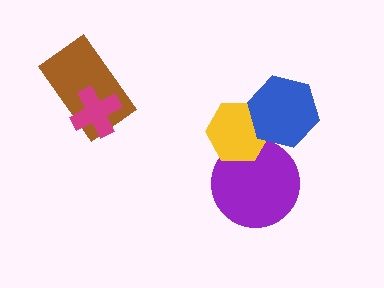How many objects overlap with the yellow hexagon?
2 objects overlap with the yellow hexagon.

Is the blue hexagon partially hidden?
No, no other shape covers it.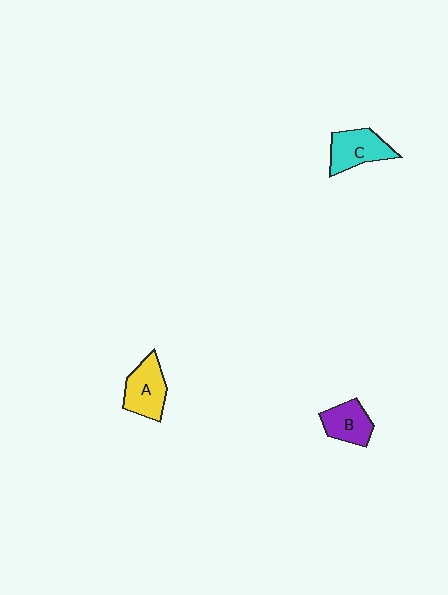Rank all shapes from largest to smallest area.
From largest to smallest: A (yellow), C (cyan), B (purple).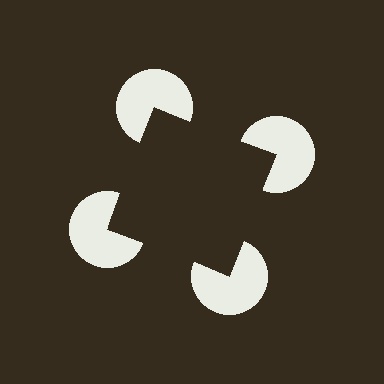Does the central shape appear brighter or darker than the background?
It typically appears slightly darker than the background, even though no actual brightness change is drawn.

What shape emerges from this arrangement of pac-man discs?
An illusory square — its edges are inferred from the aligned wedge cuts in the pac-man discs, not physically drawn.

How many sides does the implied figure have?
4 sides.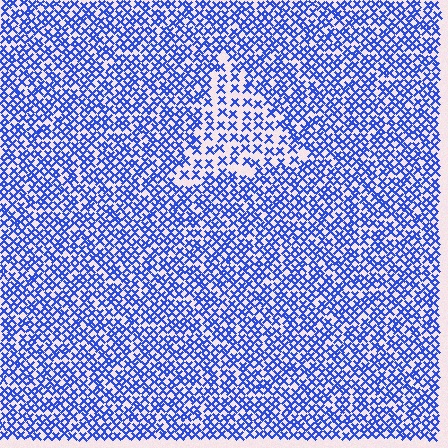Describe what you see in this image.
The image contains small blue elements arranged at two different densities. A triangle-shaped region is visible where the elements are less densely packed than the surrounding area.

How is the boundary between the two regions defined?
The boundary is defined by a change in element density (approximately 1.9x ratio). All elements are the same color, size, and shape.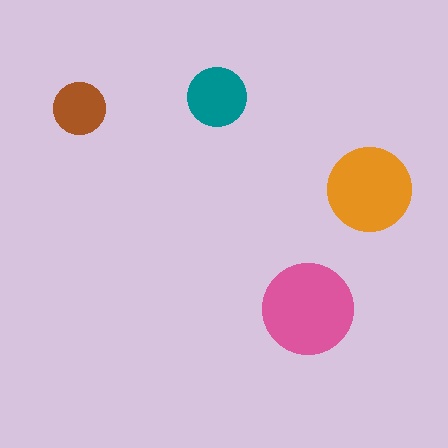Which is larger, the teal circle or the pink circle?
The pink one.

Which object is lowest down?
The pink circle is bottommost.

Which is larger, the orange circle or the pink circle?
The pink one.